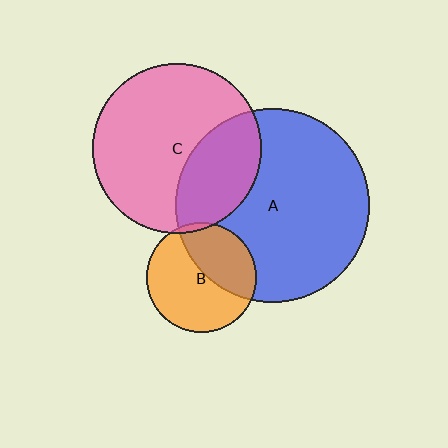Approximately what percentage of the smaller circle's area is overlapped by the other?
Approximately 5%.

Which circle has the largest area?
Circle A (blue).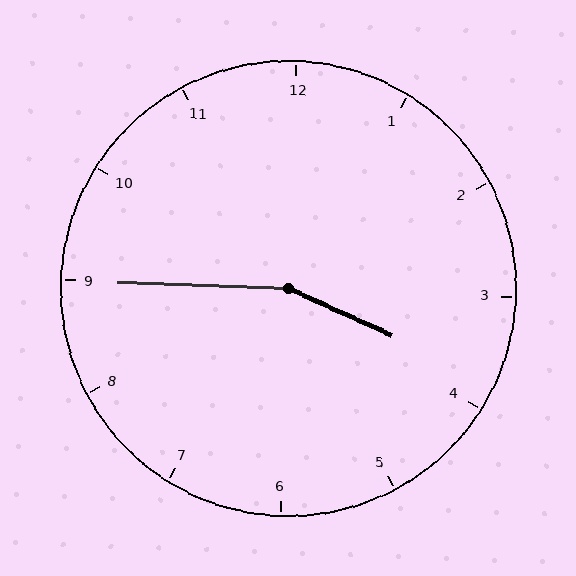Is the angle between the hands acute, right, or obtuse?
It is obtuse.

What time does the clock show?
3:45.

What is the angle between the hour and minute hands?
Approximately 158 degrees.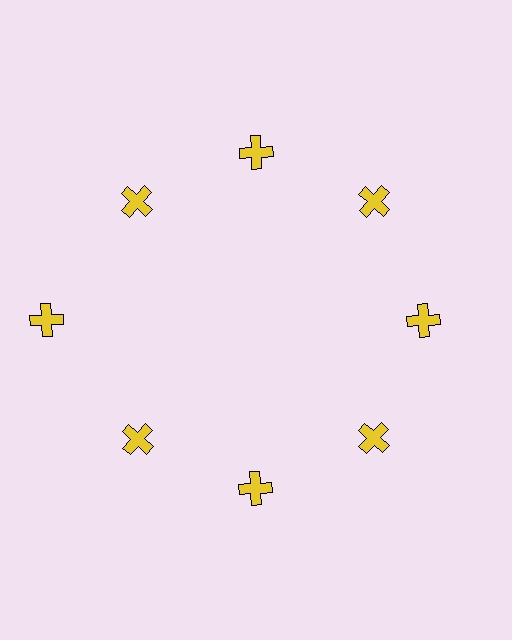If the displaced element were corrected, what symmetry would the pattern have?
It would have 8-fold rotational symmetry — the pattern would map onto itself every 45 degrees.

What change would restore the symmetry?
The symmetry would be restored by moving it inward, back onto the ring so that all 8 crosses sit at equal angles and equal distance from the center.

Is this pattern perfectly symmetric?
No. The 8 yellow crosses are arranged in a ring, but one element near the 9 o'clock position is pushed outward from the center, breaking the 8-fold rotational symmetry.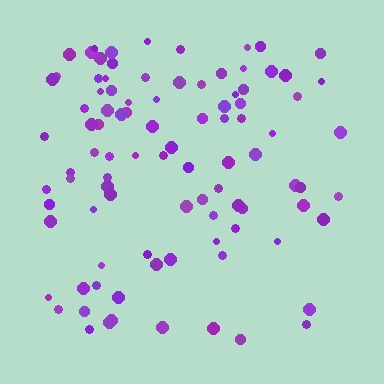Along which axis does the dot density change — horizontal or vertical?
Vertical.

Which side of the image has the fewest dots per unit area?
The bottom.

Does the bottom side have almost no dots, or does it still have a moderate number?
Still a moderate number, just noticeably fewer than the top.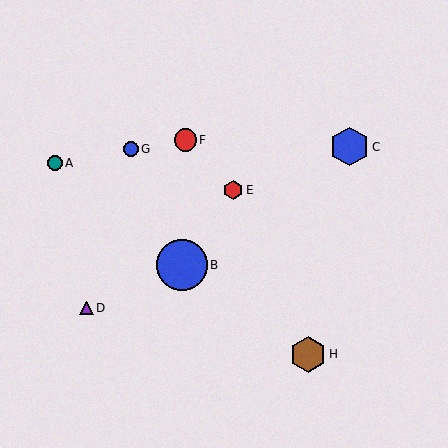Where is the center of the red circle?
The center of the red circle is at (185, 140).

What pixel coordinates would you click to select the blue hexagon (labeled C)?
Click at (350, 147) to select the blue hexagon C.